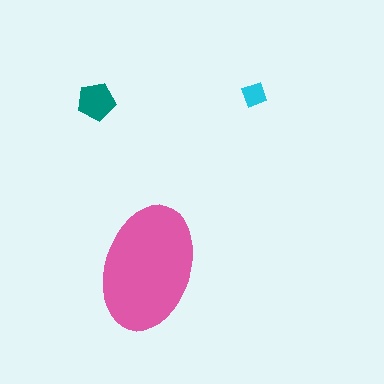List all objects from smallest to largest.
The cyan diamond, the teal pentagon, the pink ellipse.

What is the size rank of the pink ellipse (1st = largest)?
1st.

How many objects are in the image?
There are 3 objects in the image.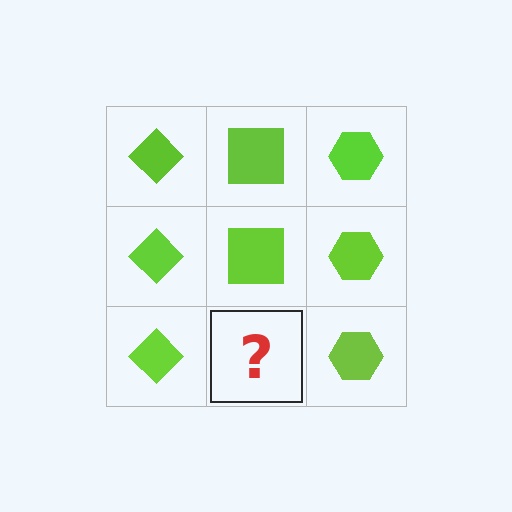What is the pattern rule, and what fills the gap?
The rule is that each column has a consistent shape. The gap should be filled with a lime square.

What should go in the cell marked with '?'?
The missing cell should contain a lime square.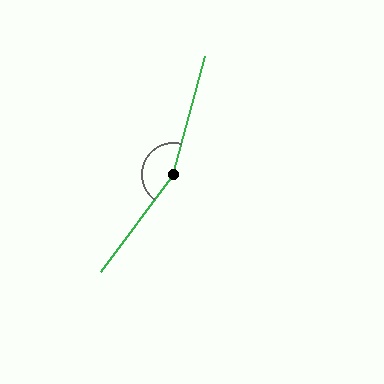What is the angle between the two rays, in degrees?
Approximately 159 degrees.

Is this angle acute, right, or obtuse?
It is obtuse.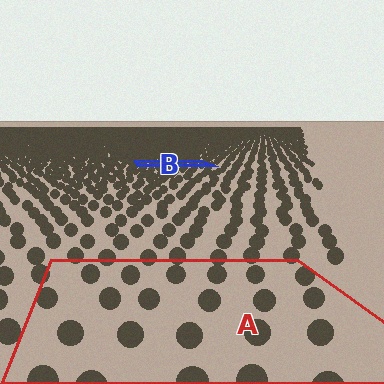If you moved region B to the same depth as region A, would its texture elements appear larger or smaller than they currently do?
They would appear larger. At a closer depth, the same texture elements are projected at a bigger on-screen size.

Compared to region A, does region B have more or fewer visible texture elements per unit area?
Region B has more texture elements per unit area — they are packed more densely because it is farther away.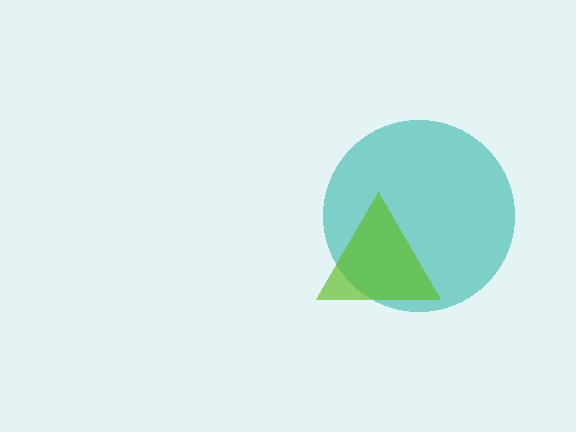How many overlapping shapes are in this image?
There are 2 overlapping shapes in the image.